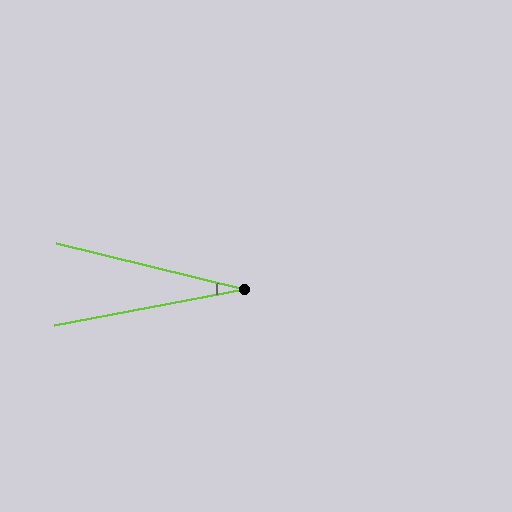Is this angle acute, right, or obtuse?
It is acute.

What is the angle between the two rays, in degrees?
Approximately 24 degrees.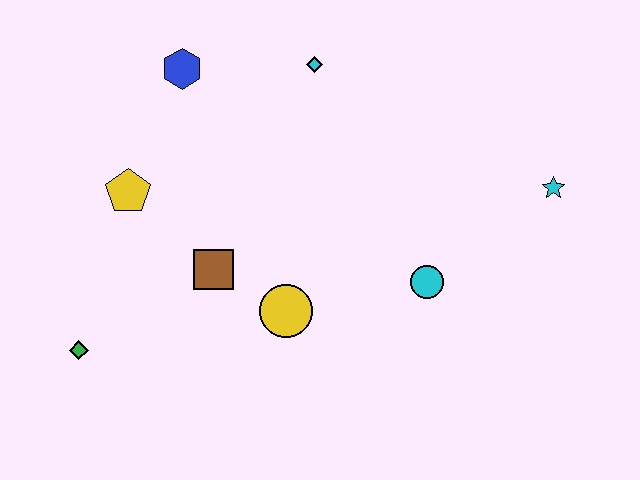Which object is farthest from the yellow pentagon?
The cyan star is farthest from the yellow pentagon.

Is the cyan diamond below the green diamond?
No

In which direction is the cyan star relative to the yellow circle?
The cyan star is to the right of the yellow circle.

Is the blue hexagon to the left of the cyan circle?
Yes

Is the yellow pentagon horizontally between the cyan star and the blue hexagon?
No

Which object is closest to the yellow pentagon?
The brown square is closest to the yellow pentagon.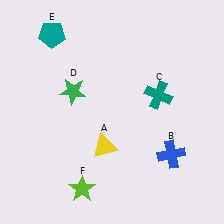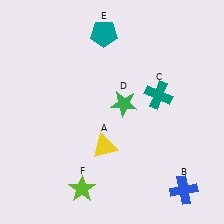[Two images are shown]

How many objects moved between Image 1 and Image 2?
3 objects moved between the two images.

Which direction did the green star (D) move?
The green star (D) moved right.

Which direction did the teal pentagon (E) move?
The teal pentagon (E) moved right.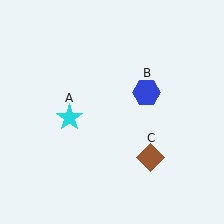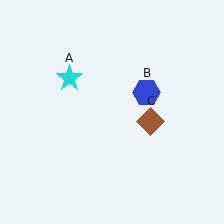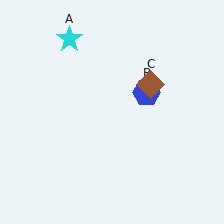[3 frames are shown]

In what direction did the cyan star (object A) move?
The cyan star (object A) moved up.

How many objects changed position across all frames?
2 objects changed position: cyan star (object A), brown diamond (object C).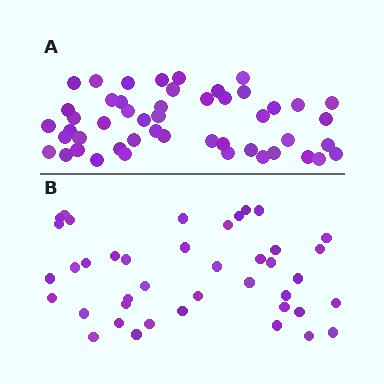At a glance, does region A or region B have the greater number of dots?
Region A (the top region) has more dots.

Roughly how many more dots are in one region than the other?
Region A has roughly 8 or so more dots than region B.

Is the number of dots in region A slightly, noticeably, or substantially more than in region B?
Region A has only slightly more — the two regions are fairly close. The ratio is roughly 1.2 to 1.